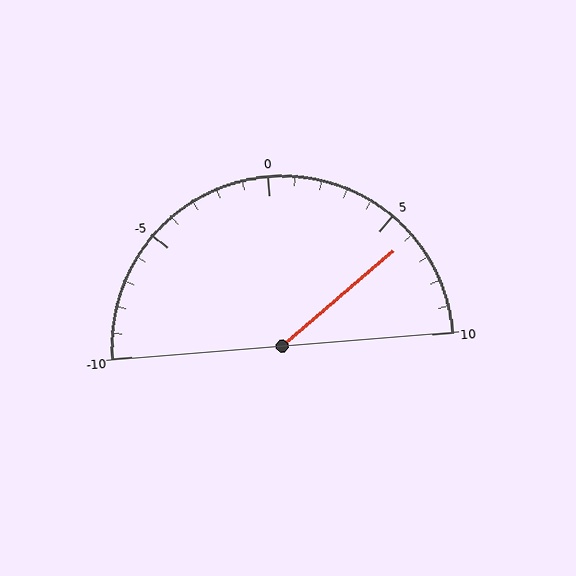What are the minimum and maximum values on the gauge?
The gauge ranges from -10 to 10.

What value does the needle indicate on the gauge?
The needle indicates approximately 6.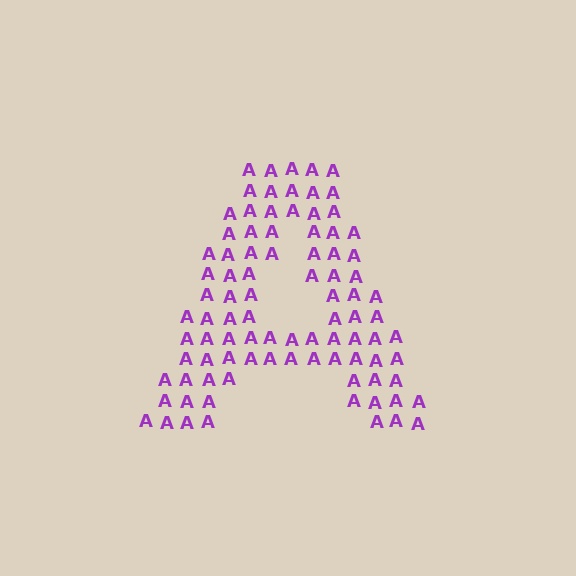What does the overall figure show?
The overall figure shows the letter A.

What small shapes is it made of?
It is made of small letter A's.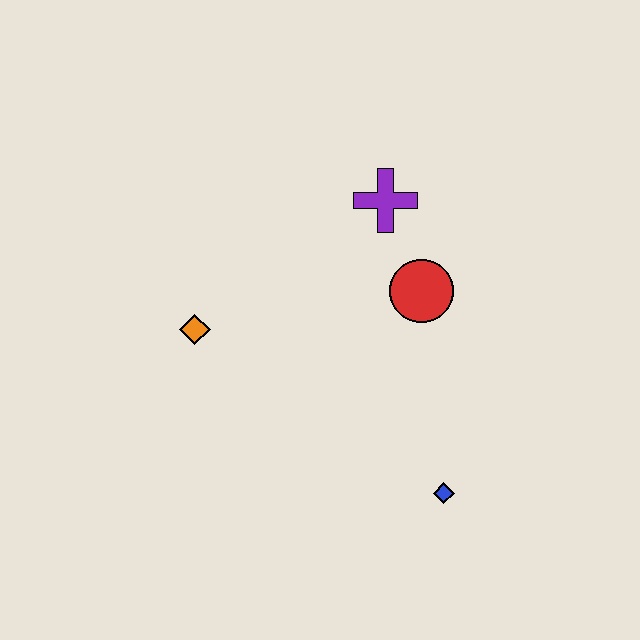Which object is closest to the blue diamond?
The red circle is closest to the blue diamond.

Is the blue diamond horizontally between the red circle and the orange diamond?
No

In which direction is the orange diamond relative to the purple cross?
The orange diamond is to the left of the purple cross.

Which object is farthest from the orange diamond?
The blue diamond is farthest from the orange diamond.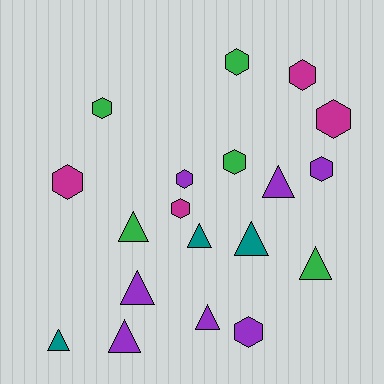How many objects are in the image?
There are 19 objects.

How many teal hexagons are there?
There are no teal hexagons.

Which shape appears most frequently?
Hexagon, with 10 objects.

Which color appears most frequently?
Purple, with 7 objects.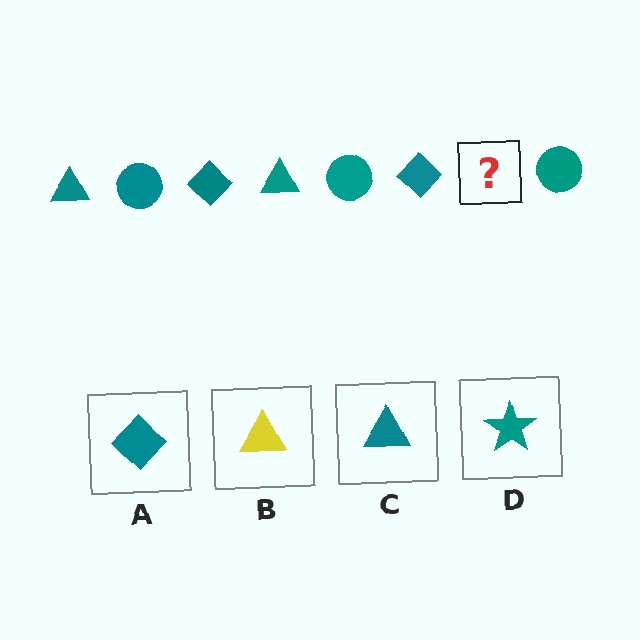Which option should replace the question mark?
Option C.